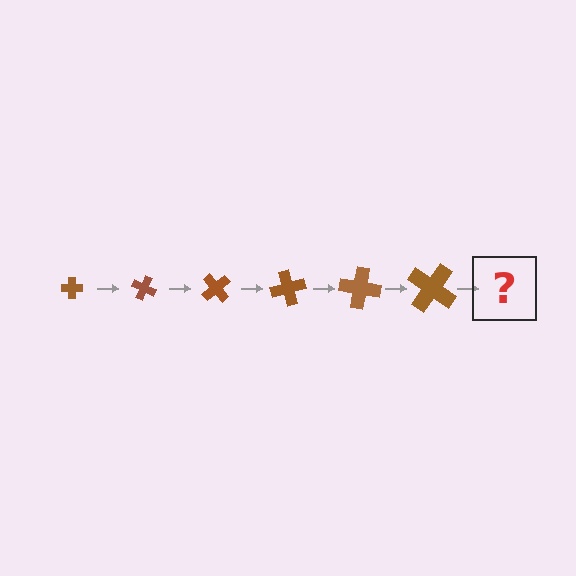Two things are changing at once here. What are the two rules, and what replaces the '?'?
The two rules are that the cross grows larger each step and it rotates 25 degrees each step. The '?' should be a cross, larger than the previous one and rotated 150 degrees from the start.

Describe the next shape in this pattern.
It should be a cross, larger than the previous one and rotated 150 degrees from the start.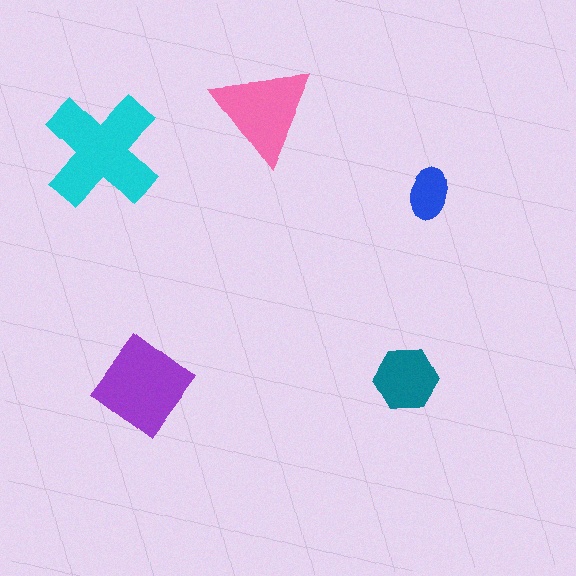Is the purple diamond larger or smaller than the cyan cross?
Smaller.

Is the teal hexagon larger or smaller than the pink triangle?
Smaller.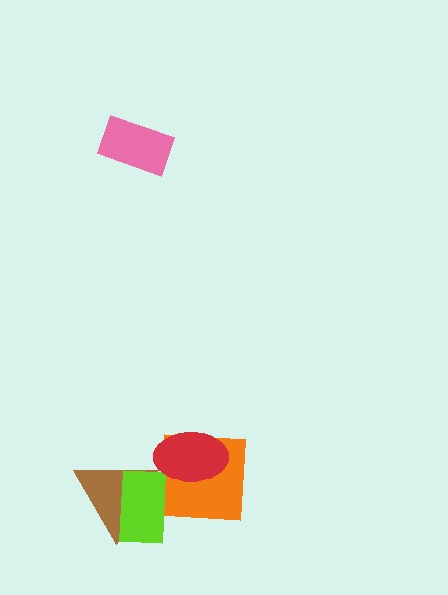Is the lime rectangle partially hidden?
No, no other shape covers it.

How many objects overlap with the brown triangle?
1 object overlaps with the brown triangle.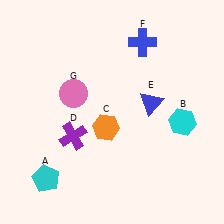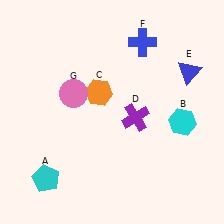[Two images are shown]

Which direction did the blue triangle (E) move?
The blue triangle (E) moved right.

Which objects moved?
The objects that moved are: the orange hexagon (C), the purple cross (D), the blue triangle (E).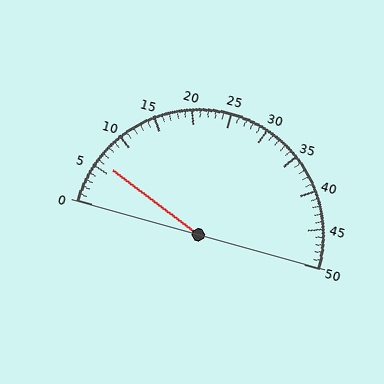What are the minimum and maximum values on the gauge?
The gauge ranges from 0 to 50.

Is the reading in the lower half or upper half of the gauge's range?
The reading is in the lower half of the range (0 to 50).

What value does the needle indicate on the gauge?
The needle indicates approximately 6.